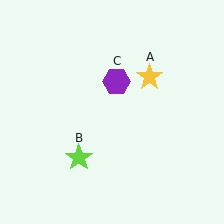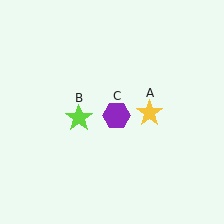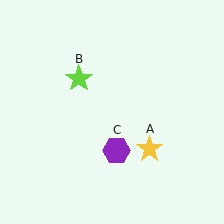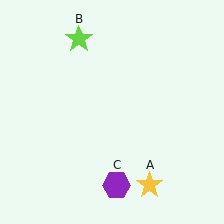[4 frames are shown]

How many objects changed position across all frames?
3 objects changed position: yellow star (object A), lime star (object B), purple hexagon (object C).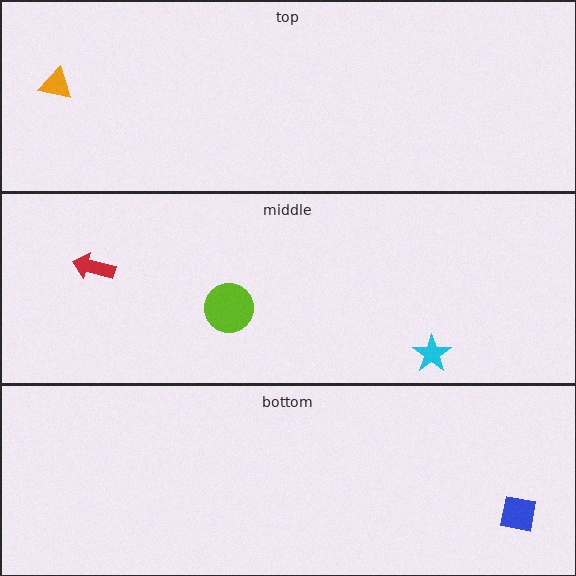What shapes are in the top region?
The orange triangle.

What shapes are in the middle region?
The cyan star, the lime circle, the red arrow.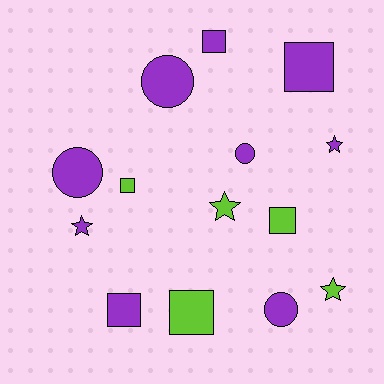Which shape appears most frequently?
Square, with 6 objects.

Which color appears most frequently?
Purple, with 9 objects.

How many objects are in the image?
There are 14 objects.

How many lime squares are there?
There are 3 lime squares.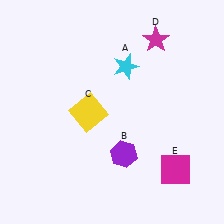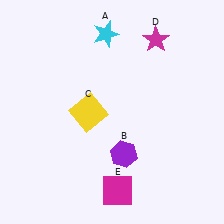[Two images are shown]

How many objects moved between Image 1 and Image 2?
2 objects moved between the two images.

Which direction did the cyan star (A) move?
The cyan star (A) moved up.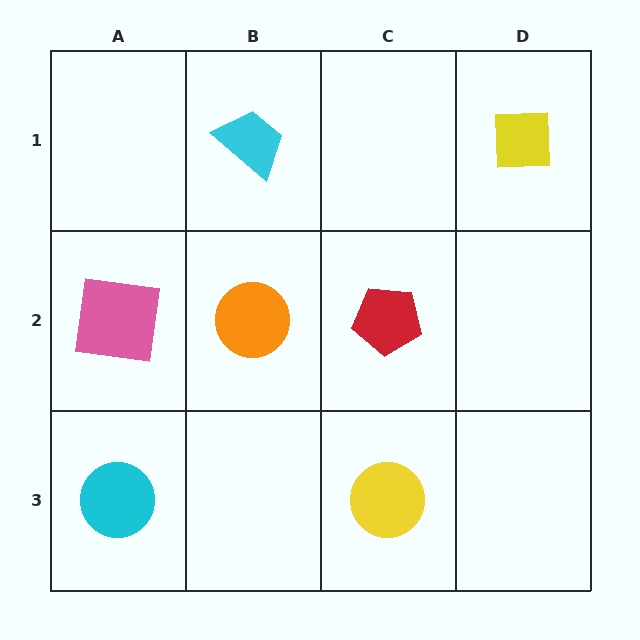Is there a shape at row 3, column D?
No, that cell is empty.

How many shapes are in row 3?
2 shapes.